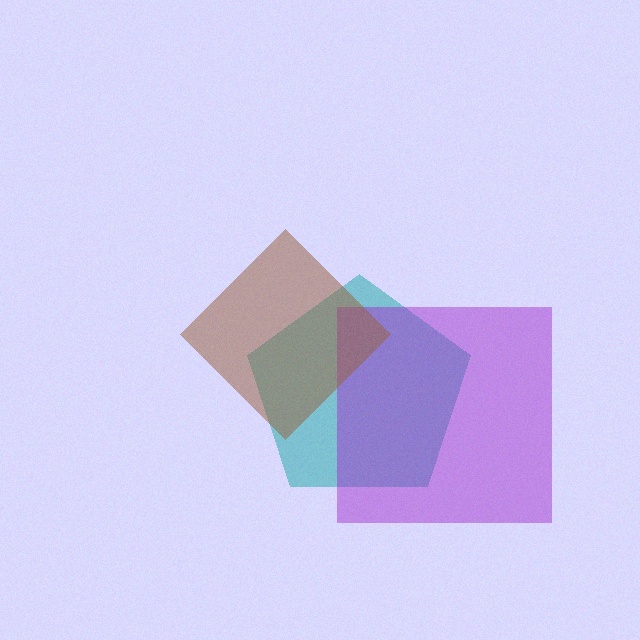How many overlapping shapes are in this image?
There are 3 overlapping shapes in the image.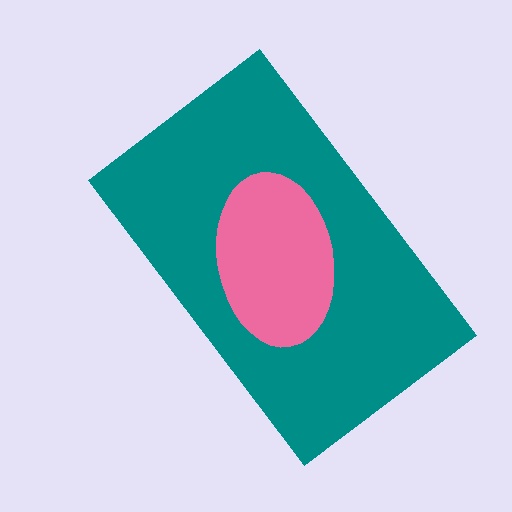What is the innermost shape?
The pink ellipse.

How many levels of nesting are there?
2.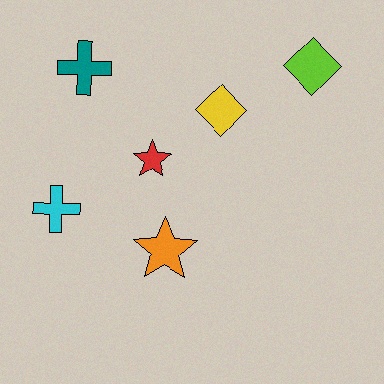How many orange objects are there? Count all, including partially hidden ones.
There is 1 orange object.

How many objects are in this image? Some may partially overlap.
There are 6 objects.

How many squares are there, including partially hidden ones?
There are no squares.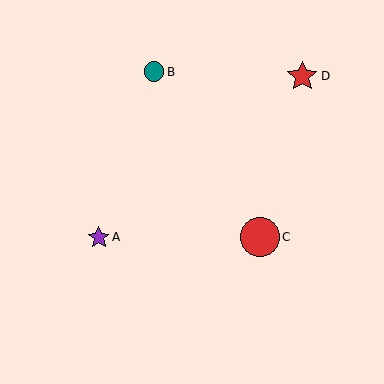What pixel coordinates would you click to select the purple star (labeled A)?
Click at (99, 237) to select the purple star A.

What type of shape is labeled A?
Shape A is a purple star.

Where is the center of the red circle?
The center of the red circle is at (260, 237).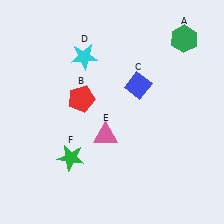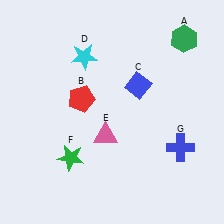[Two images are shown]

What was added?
A blue cross (G) was added in Image 2.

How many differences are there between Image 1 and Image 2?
There is 1 difference between the two images.